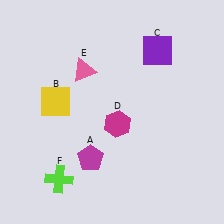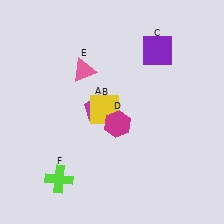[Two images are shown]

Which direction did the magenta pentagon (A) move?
The magenta pentagon (A) moved up.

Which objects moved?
The objects that moved are: the magenta pentagon (A), the yellow square (B).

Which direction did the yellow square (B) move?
The yellow square (B) moved right.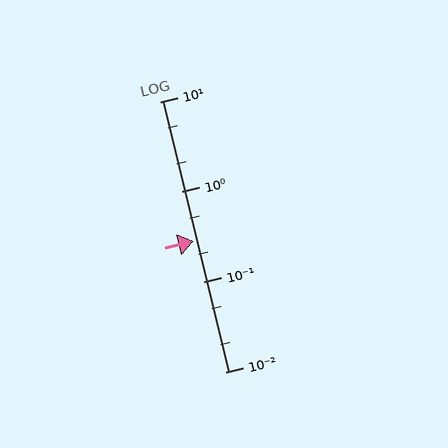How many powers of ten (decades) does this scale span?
The scale spans 3 decades, from 0.01 to 10.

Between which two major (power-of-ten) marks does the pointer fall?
The pointer is between 0.1 and 1.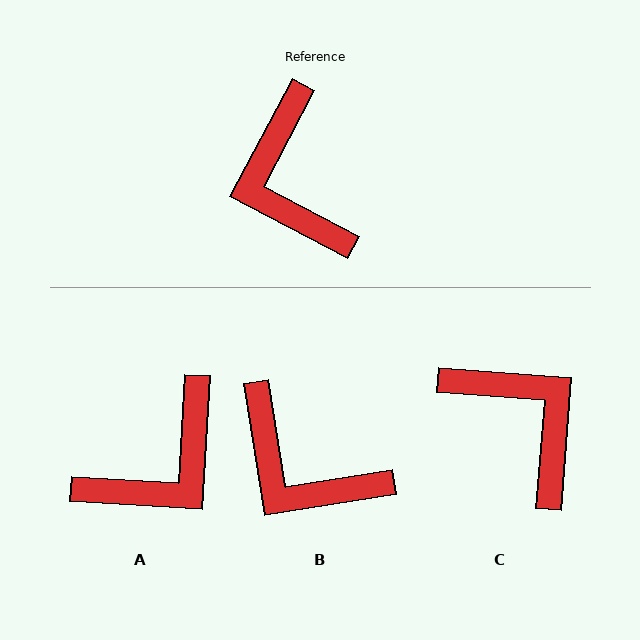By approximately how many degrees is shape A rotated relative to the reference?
Approximately 115 degrees counter-clockwise.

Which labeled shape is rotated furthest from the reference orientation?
C, about 157 degrees away.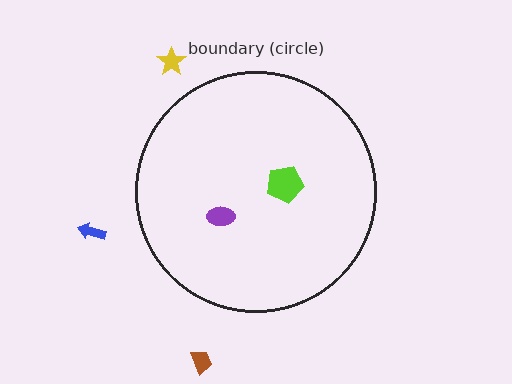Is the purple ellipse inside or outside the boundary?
Inside.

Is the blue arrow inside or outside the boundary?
Outside.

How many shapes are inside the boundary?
2 inside, 3 outside.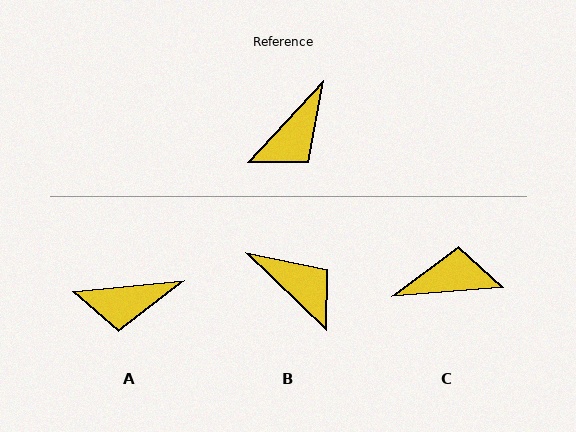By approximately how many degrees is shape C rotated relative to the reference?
Approximately 138 degrees counter-clockwise.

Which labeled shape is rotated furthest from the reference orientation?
C, about 138 degrees away.